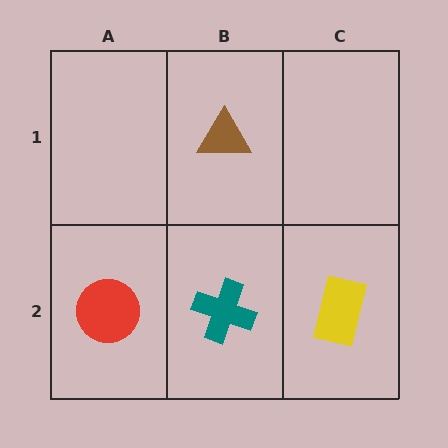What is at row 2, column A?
A red circle.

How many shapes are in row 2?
3 shapes.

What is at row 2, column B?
A teal cross.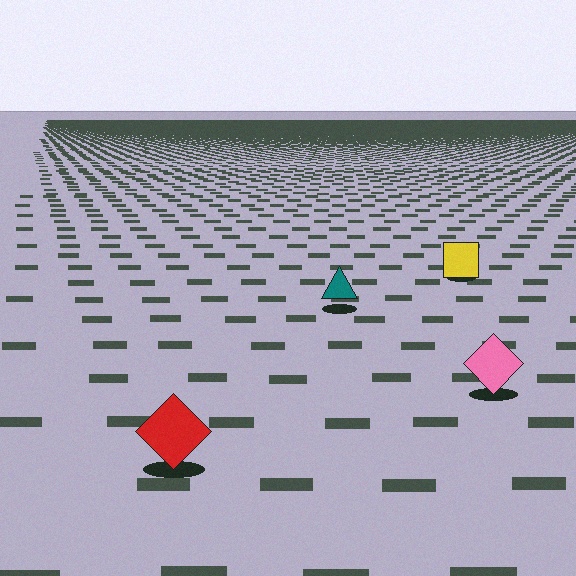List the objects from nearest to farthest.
From nearest to farthest: the red diamond, the pink diamond, the teal triangle, the yellow square.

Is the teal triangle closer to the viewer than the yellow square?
Yes. The teal triangle is closer — you can tell from the texture gradient: the ground texture is coarser near it.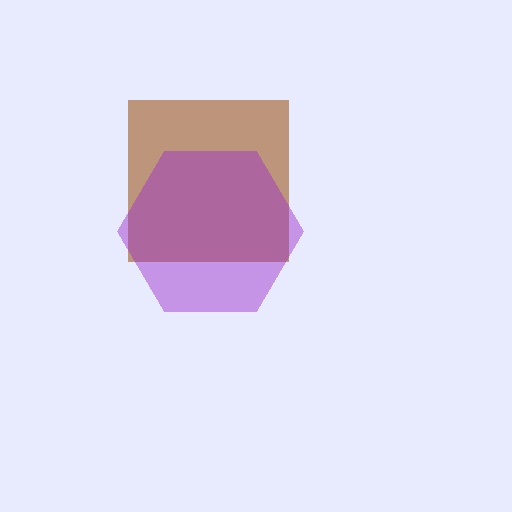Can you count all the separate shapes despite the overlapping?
Yes, there are 2 separate shapes.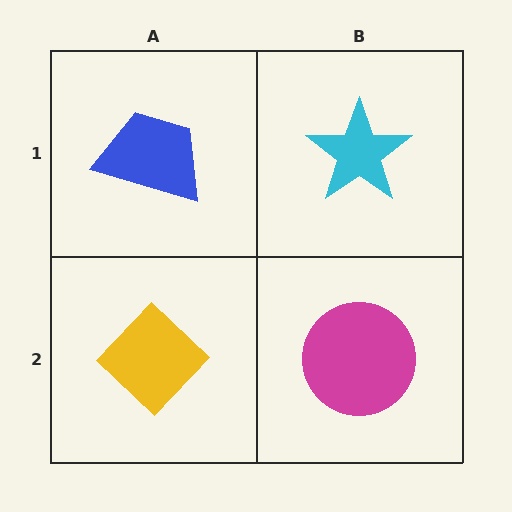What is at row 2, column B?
A magenta circle.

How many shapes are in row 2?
2 shapes.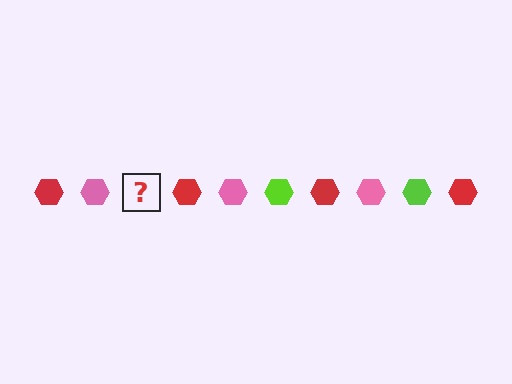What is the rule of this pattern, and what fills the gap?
The rule is that the pattern cycles through red, pink, lime hexagons. The gap should be filled with a lime hexagon.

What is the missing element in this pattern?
The missing element is a lime hexagon.